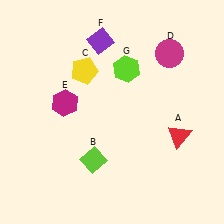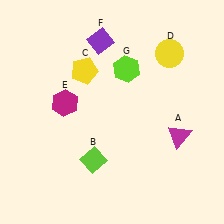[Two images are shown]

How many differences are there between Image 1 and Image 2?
There are 2 differences between the two images.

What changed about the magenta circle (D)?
In Image 1, D is magenta. In Image 2, it changed to yellow.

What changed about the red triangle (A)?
In Image 1, A is red. In Image 2, it changed to magenta.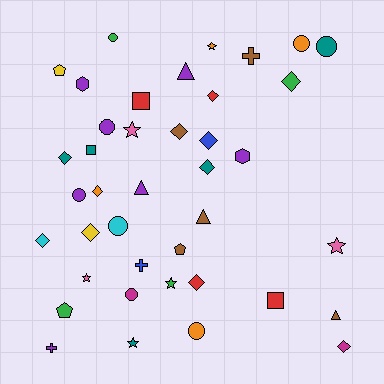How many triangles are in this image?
There are 4 triangles.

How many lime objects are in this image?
There are no lime objects.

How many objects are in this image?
There are 40 objects.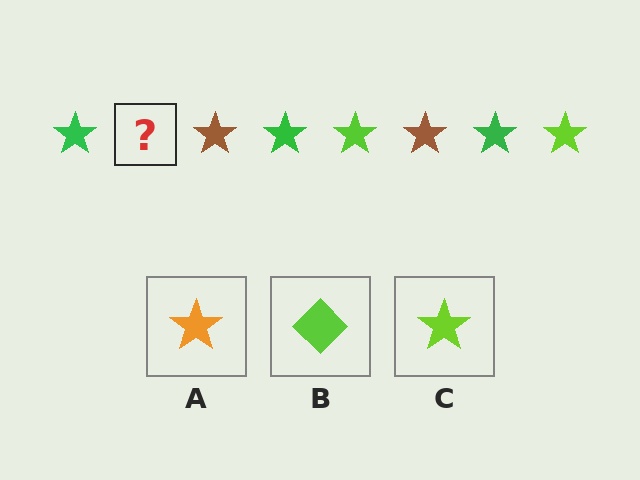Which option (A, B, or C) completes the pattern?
C.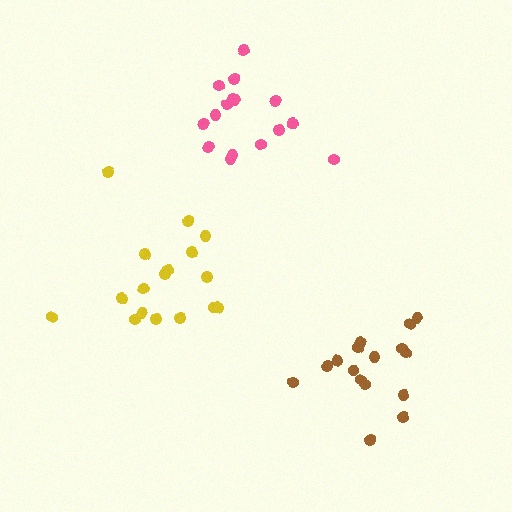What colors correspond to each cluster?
The clusters are colored: brown, yellow, pink.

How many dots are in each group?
Group 1: 16 dots, Group 2: 17 dots, Group 3: 16 dots (49 total).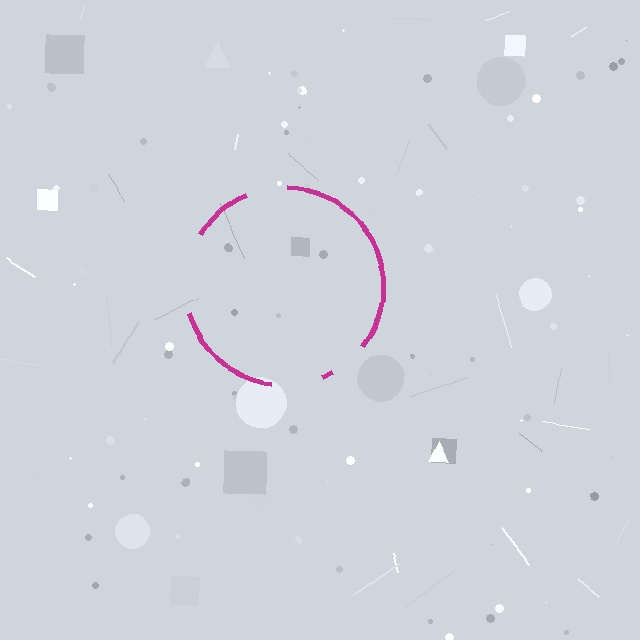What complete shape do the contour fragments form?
The contour fragments form a circle.